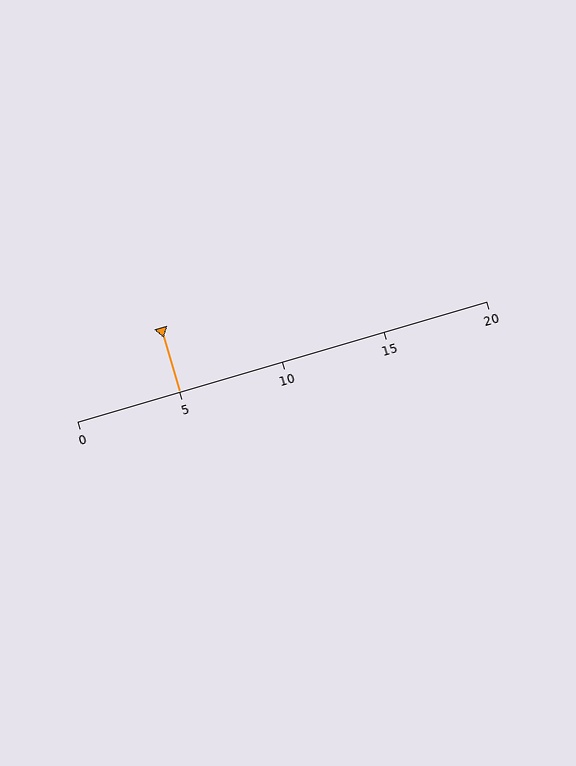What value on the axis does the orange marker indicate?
The marker indicates approximately 5.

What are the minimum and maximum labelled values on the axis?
The axis runs from 0 to 20.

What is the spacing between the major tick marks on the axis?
The major ticks are spaced 5 apart.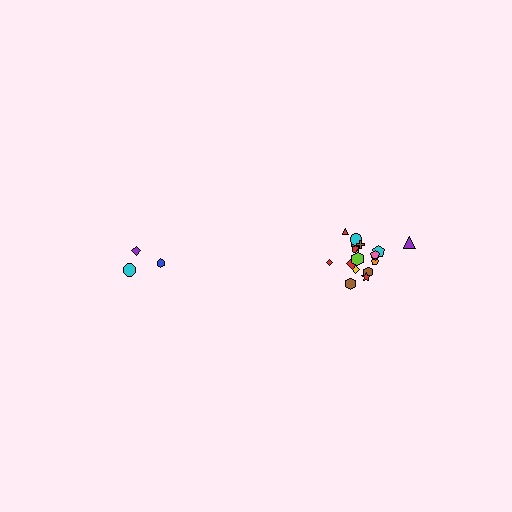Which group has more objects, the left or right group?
The right group.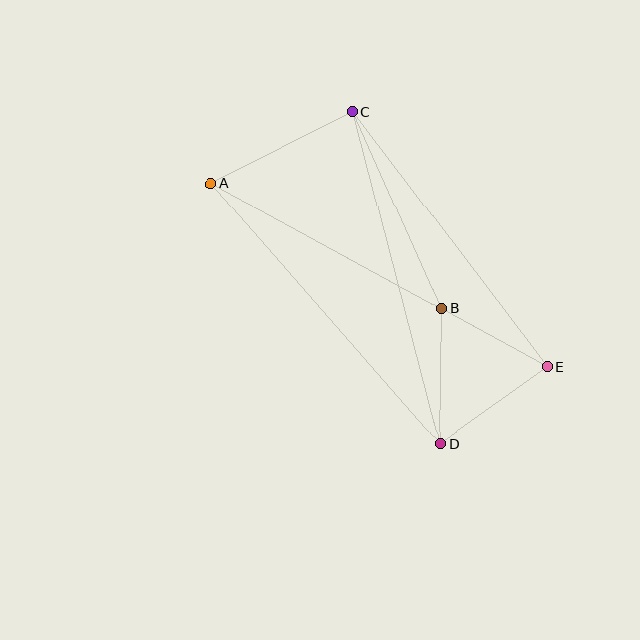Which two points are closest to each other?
Points B and E are closest to each other.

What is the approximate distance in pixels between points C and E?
The distance between C and E is approximately 321 pixels.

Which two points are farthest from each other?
Points A and E are farthest from each other.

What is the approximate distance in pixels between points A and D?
The distance between A and D is approximately 347 pixels.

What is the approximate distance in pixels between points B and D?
The distance between B and D is approximately 135 pixels.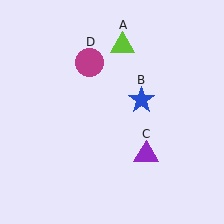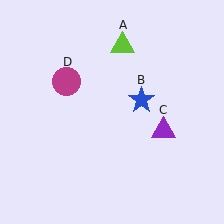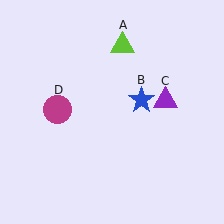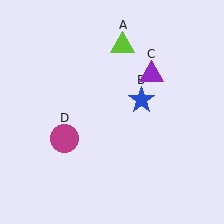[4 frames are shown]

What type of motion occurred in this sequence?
The purple triangle (object C), magenta circle (object D) rotated counterclockwise around the center of the scene.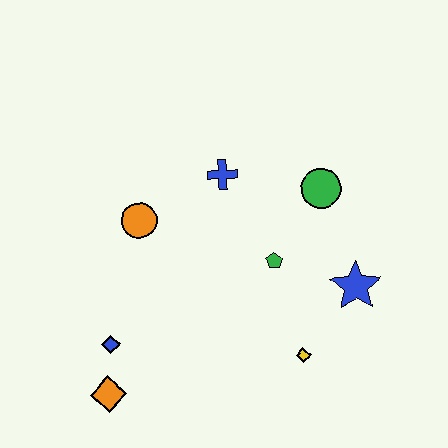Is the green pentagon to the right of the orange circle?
Yes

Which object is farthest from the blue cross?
The orange diamond is farthest from the blue cross.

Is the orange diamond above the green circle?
No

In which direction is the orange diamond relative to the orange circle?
The orange diamond is below the orange circle.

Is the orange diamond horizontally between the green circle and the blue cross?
No